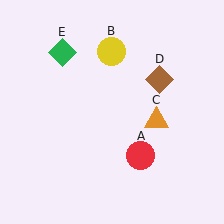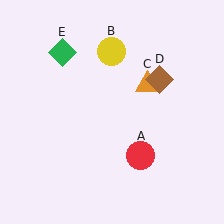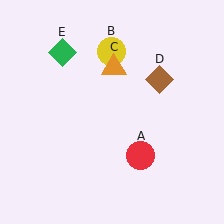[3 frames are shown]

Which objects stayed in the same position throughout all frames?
Red circle (object A) and yellow circle (object B) and brown diamond (object D) and green diamond (object E) remained stationary.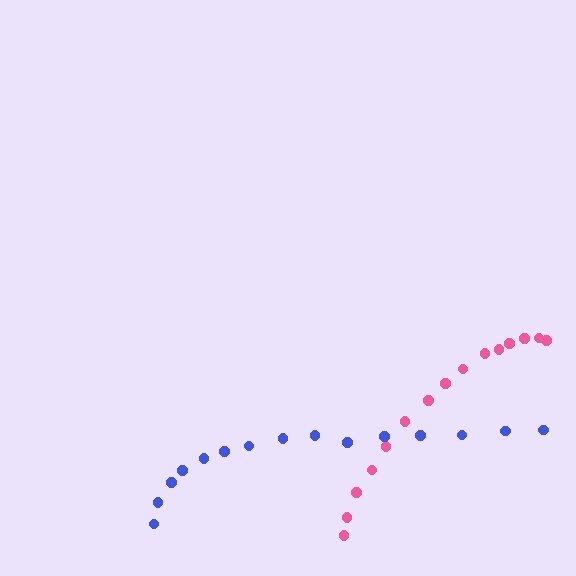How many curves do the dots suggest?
There are 2 distinct paths.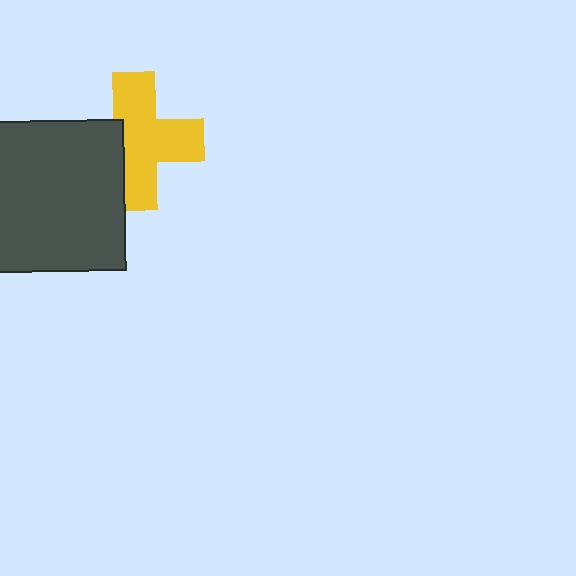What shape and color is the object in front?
The object in front is a dark gray square.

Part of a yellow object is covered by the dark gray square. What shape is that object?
It is a cross.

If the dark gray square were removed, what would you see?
You would see the complete yellow cross.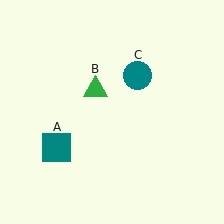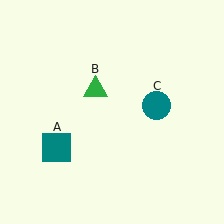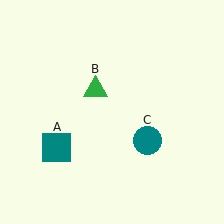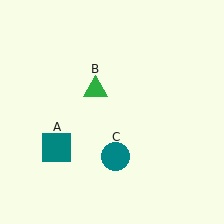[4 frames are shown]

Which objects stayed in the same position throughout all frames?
Teal square (object A) and green triangle (object B) remained stationary.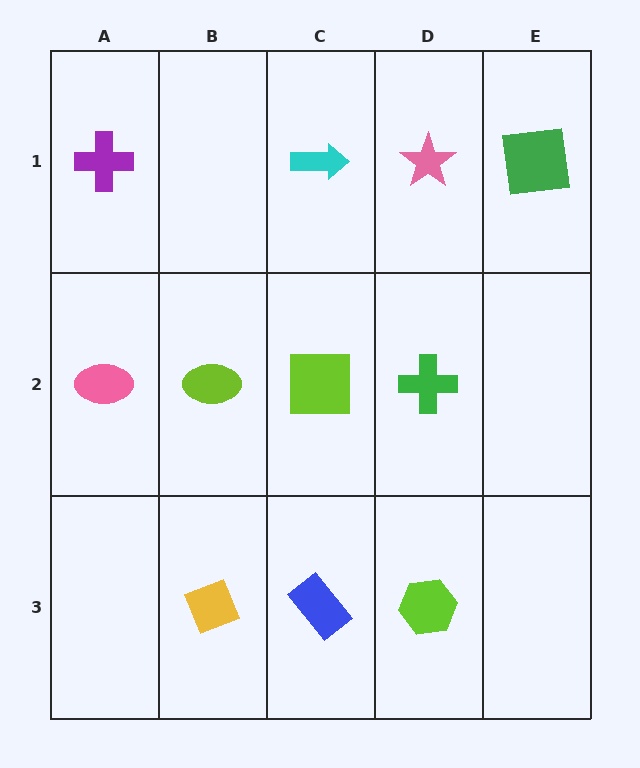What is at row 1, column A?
A purple cross.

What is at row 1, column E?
A green square.